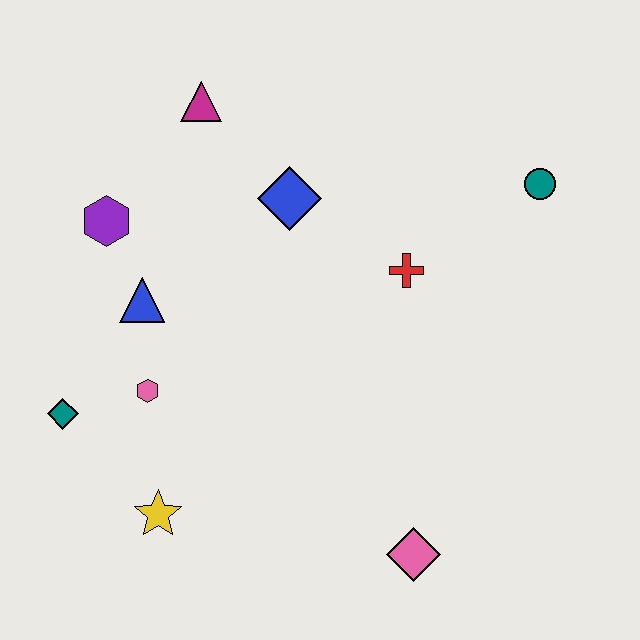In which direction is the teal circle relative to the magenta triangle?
The teal circle is to the right of the magenta triangle.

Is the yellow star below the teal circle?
Yes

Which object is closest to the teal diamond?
The pink hexagon is closest to the teal diamond.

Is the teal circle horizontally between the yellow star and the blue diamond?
No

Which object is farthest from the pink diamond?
The magenta triangle is farthest from the pink diamond.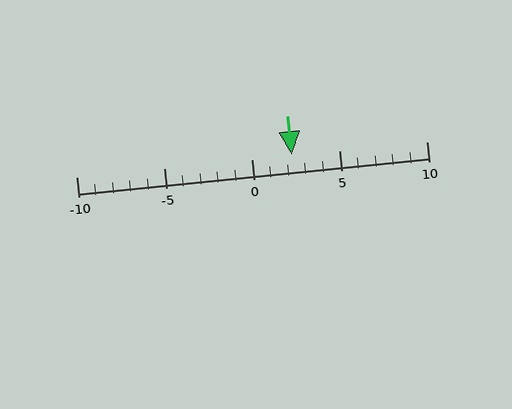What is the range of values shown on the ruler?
The ruler shows values from -10 to 10.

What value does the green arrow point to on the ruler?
The green arrow points to approximately 2.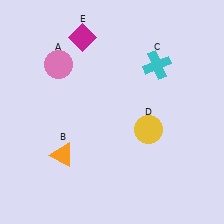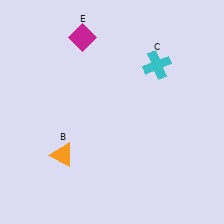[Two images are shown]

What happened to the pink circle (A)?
The pink circle (A) was removed in Image 2. It was in the top-left area of Image 1.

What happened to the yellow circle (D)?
The yellow circle (D) was removed in Image 2. It was in the bottom-right area of Image 1.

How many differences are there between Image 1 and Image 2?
There are 2 differences between the two images.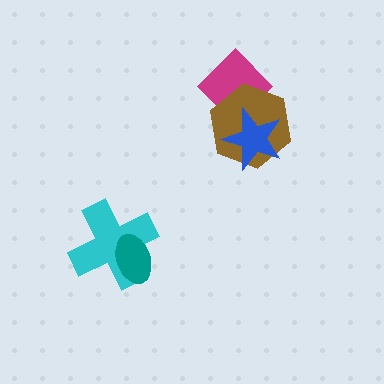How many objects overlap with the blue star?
2 objects overlap with the blue star.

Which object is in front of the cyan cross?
The teal ellipse is in front of the cyan cross.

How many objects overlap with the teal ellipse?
1 object overlaps with the teal ellipse.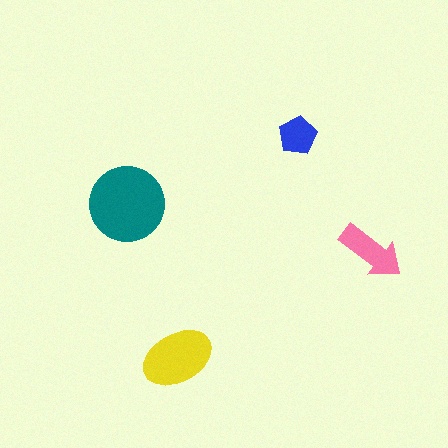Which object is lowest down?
The yellow ellipse is bottommost.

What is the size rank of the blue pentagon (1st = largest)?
4th.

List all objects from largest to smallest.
The teal circle, the yellow ellipse, the pink arrow, the blue pentagon.